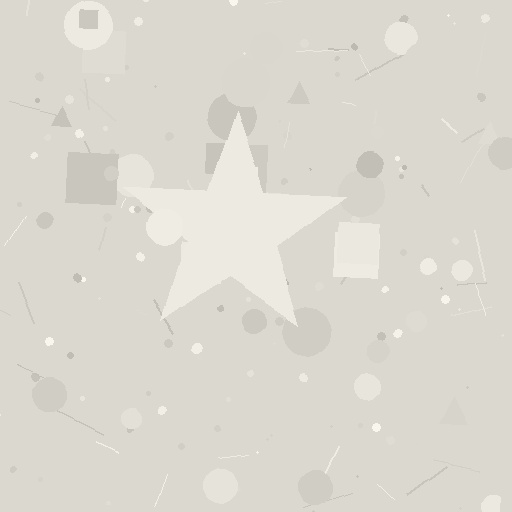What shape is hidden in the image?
A star is hidden in the image.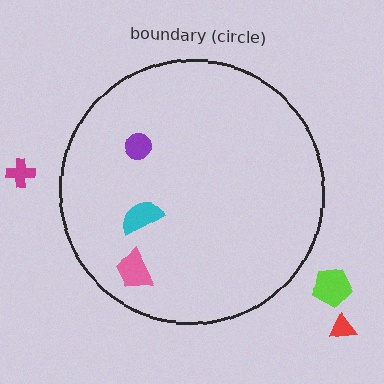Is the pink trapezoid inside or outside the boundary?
Inside.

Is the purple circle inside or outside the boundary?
Inside.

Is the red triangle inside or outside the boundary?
Outside.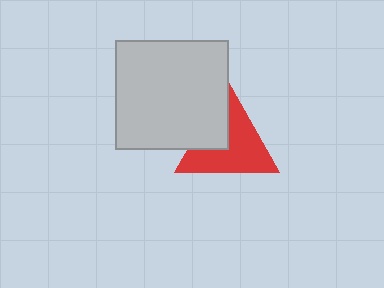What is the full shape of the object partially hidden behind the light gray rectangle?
The partially hidden object is a red triangle.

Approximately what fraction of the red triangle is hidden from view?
Roughly 31% of the red triangle is hidden behind the light gray rectangle.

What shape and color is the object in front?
The object in front is a light gray rectangle.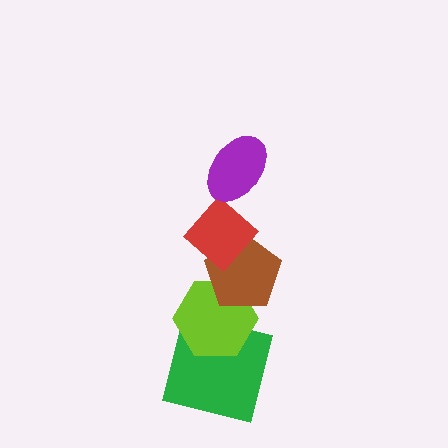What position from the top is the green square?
The green square is 5th from the top.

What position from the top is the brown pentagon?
The brown pentagon is 3rd from the top.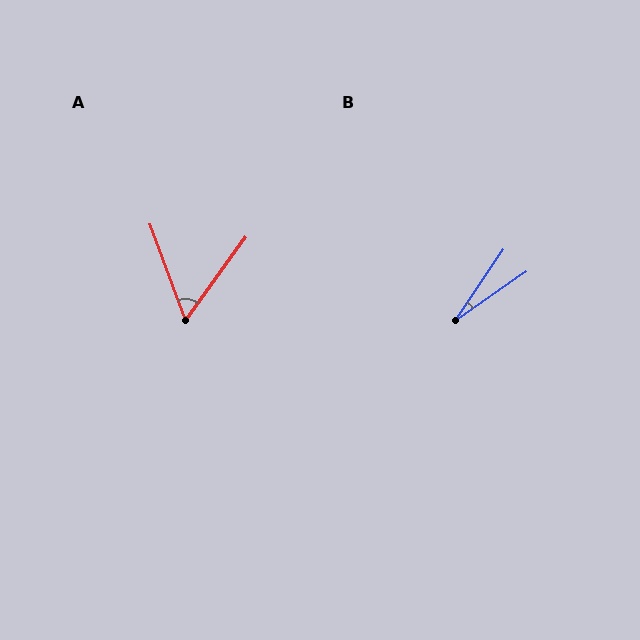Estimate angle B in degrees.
Approximately 21 degrees.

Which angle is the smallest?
B, at approximately 21 degrees.